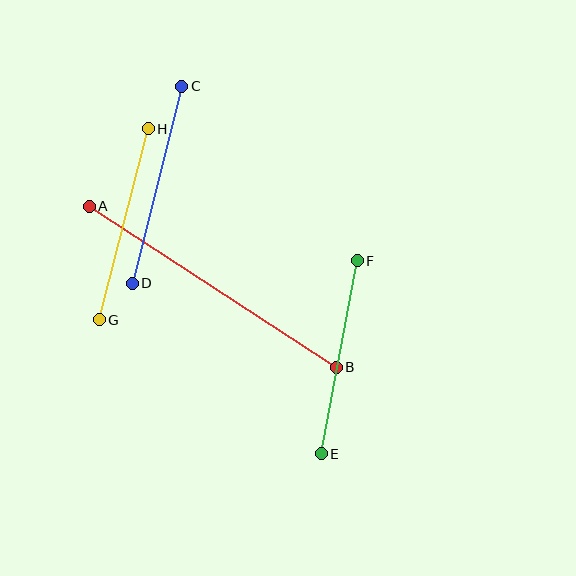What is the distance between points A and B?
The distance is approximately 295 pixels.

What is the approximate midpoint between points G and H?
The midpoint is at approximately (124, 224) pixels.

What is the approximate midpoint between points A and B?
The midpoint is at approximately (213, 287) pixels.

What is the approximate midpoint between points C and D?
The midpoint is at approximately (157, 185) pixels.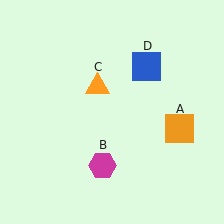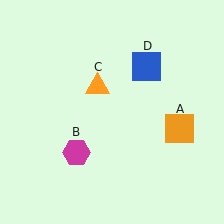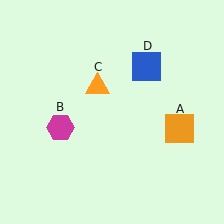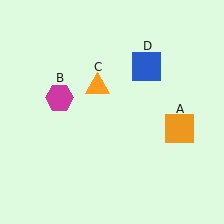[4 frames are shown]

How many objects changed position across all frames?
1 object changed position: magenta hexagon (object B).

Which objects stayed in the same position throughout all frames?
Orange square (object A) and orange triangle (object C) and blue square (object D) remained stationary.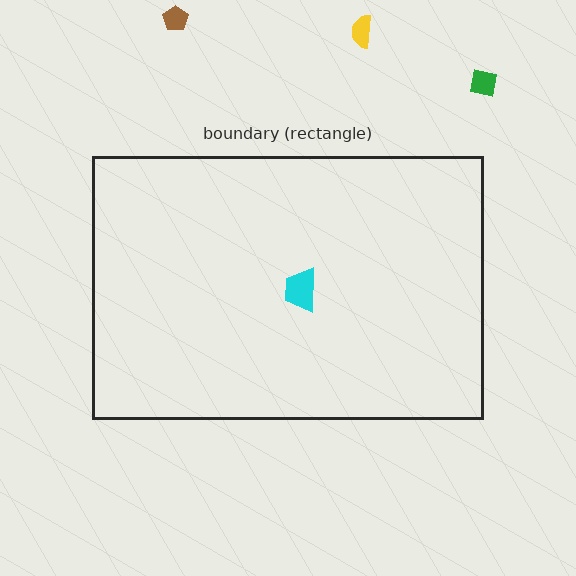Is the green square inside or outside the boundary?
Outside.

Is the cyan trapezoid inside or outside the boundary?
Inside.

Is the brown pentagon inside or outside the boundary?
Outside.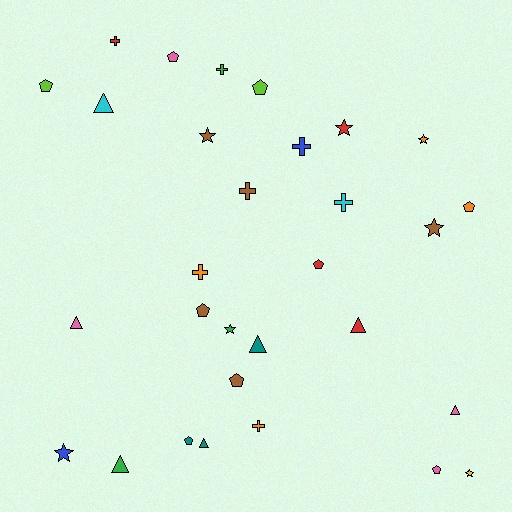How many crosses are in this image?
There are 7 crosses.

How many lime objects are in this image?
There are 2 lime objects.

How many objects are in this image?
There are 30 objects.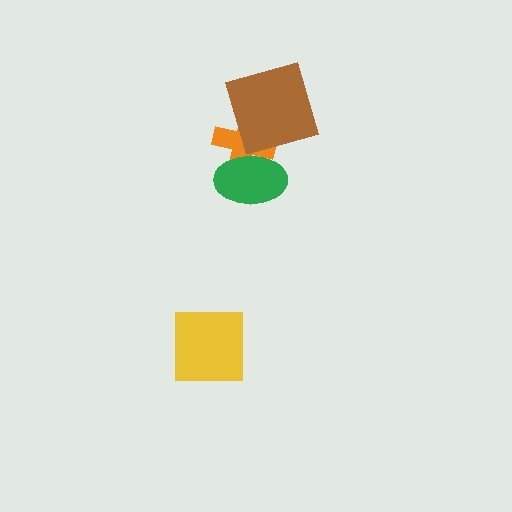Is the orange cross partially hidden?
Yes, it is partially covered by another shape.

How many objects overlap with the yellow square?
0 objects overlap with the yellow square.